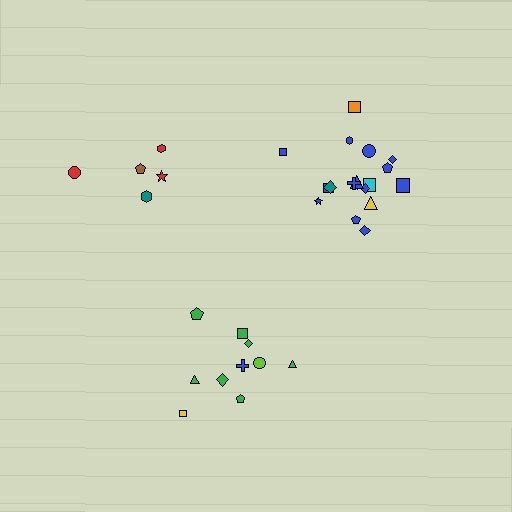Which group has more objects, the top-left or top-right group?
The top-right group.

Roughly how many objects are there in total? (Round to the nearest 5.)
Roughly 35 objects in total.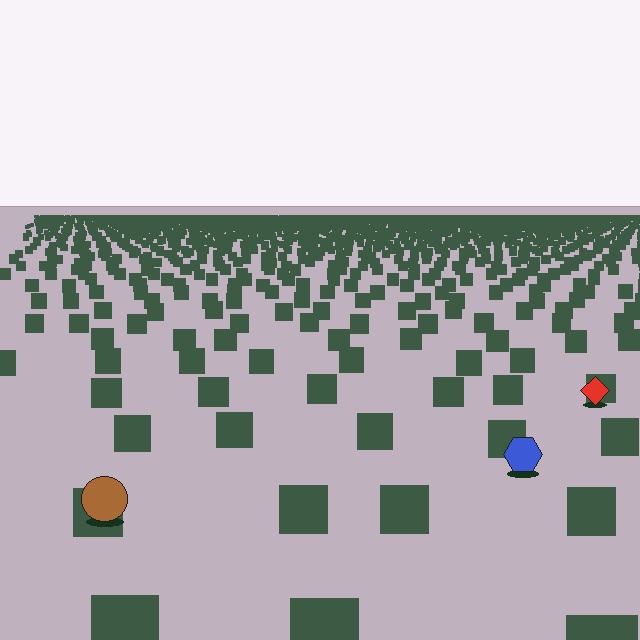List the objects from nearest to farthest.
From nearest to farthest: the brown circle, the blue hexagon, the red diamond.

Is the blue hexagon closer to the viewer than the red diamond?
Yes. The blue hexagon is closer — you can tell from the texture gradient: the ground texture is coarser near it.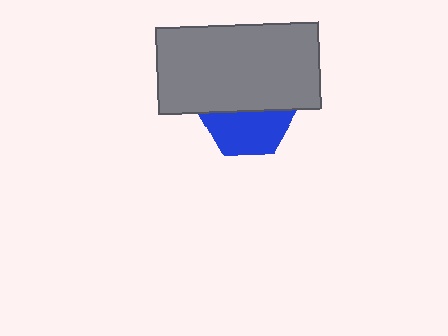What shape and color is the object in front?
The object in front is a gray rectangle.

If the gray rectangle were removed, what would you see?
You would see the complete blue hexagon.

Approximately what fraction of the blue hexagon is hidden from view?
Roughly 53% of the blue hexagon is hidden behind the gray rectangle.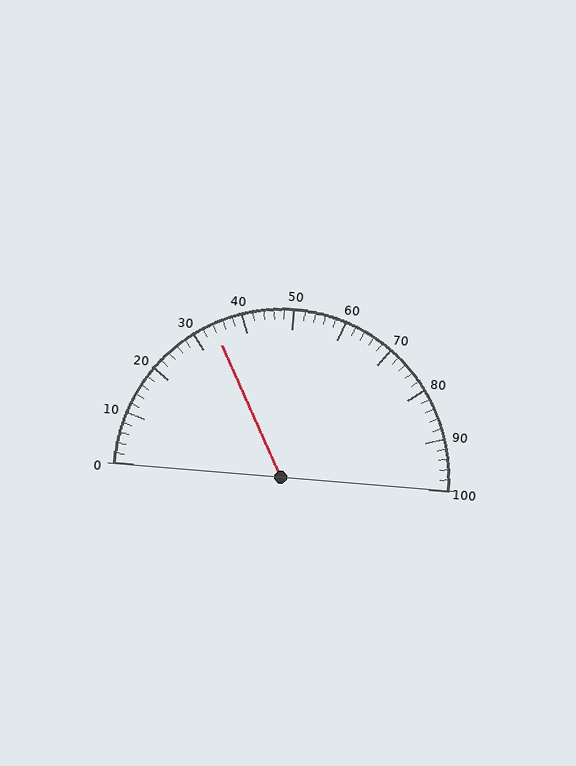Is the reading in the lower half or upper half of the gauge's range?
The reading is in the lower half of the range (0 to 100).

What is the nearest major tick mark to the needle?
The nearest major tick mark is 30.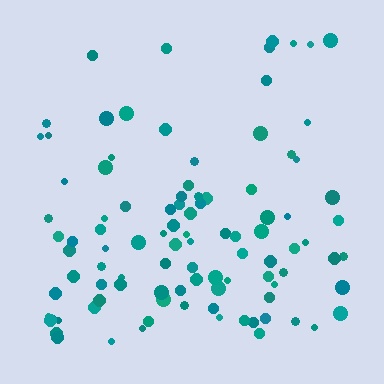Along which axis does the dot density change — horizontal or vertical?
Vertical.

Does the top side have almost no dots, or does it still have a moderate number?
Still a moderate number, just noticeably fewer than the bottom.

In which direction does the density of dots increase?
From top to bottom, with the bottom side densest.